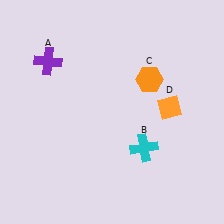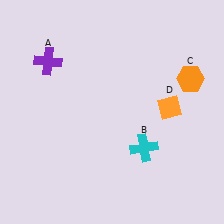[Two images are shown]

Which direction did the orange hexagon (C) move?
The orange hexagon (C) moved right.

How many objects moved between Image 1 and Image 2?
1 object moved between the two images.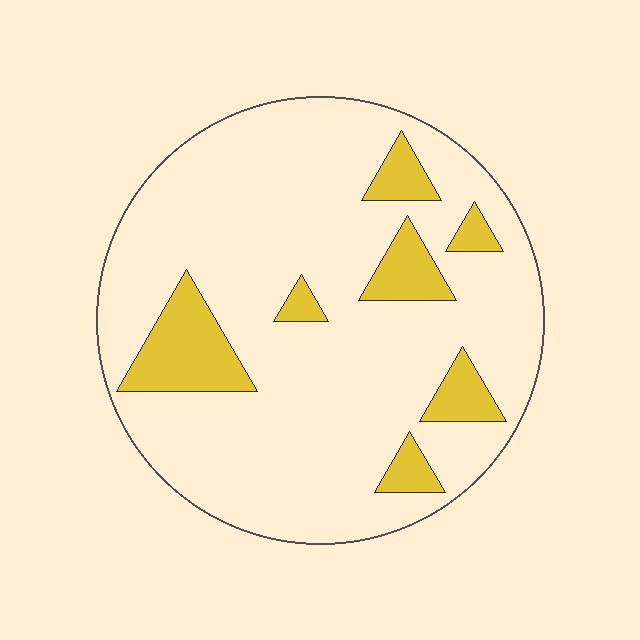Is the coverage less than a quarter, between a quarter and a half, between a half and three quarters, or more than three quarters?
Less than a quarter.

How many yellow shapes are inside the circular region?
7.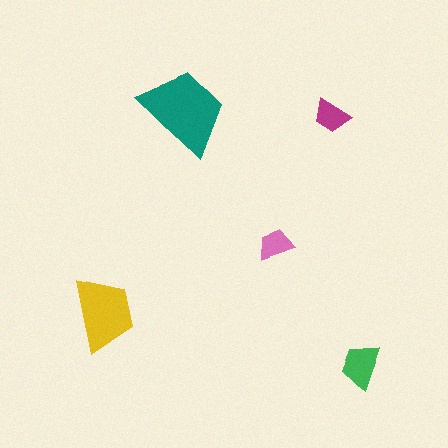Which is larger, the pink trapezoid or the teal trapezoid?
The teal one.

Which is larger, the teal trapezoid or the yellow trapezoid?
The teal one.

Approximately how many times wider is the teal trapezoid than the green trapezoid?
About 2 times wider.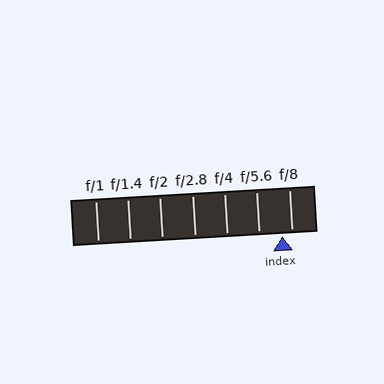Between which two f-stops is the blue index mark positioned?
The index mark is between f/5.6 and f/8.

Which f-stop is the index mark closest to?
The index mark is closest to f/8.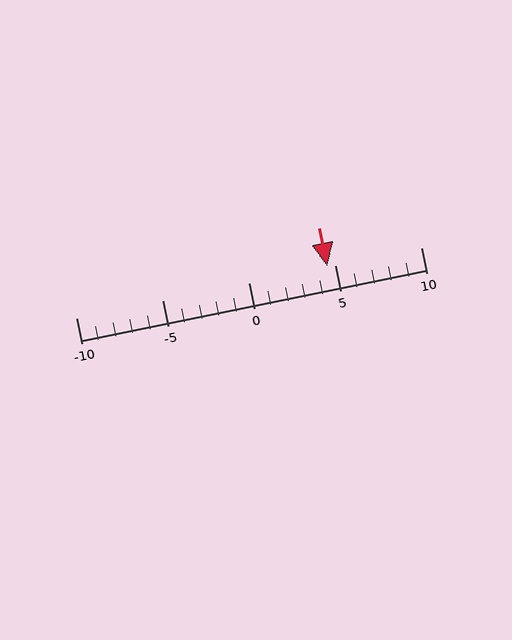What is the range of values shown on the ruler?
The ruler shows values from -10 to 10.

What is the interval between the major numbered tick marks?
The major tick marks are spaced 5 units apart.